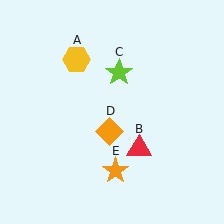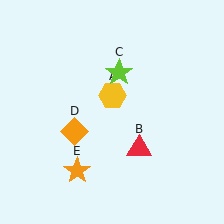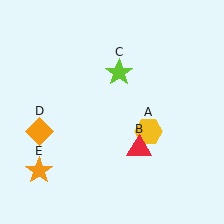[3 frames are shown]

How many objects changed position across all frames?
3 objects changed position: yellow hexagon (object A), orange diamond (object D), orange star (object E).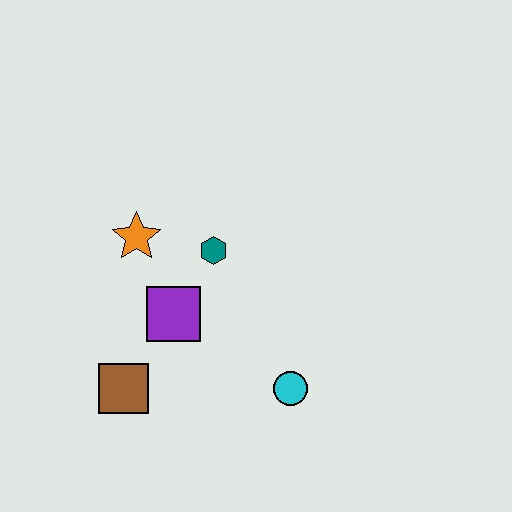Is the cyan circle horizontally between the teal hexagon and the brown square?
No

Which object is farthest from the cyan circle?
The orange star is farthest from the cyan circle.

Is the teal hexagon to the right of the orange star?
Yes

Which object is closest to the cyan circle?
The purple square is closest to the cyan circle.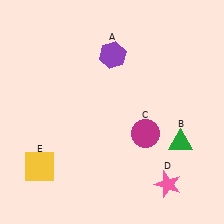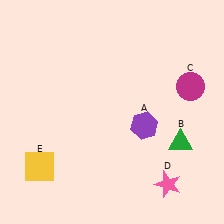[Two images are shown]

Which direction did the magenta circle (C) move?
The magenta circle (C) moved up.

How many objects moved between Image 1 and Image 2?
2 objects moved between the two images.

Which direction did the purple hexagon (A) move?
The purple hexagon (A) moved down.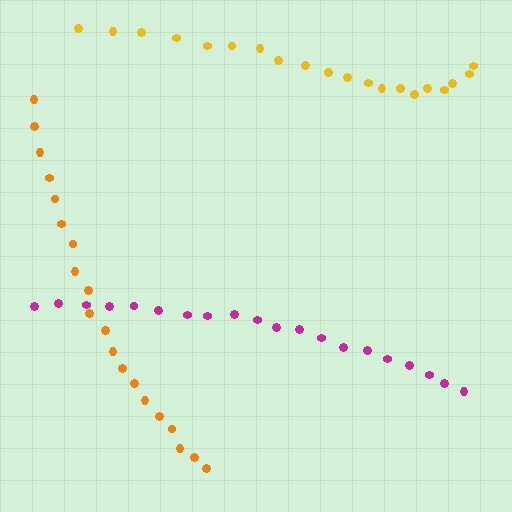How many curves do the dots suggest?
There are 3 distinct paths.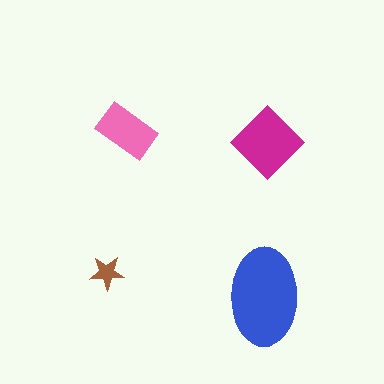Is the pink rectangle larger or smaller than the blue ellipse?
Smaller.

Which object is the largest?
The blue ellipse.